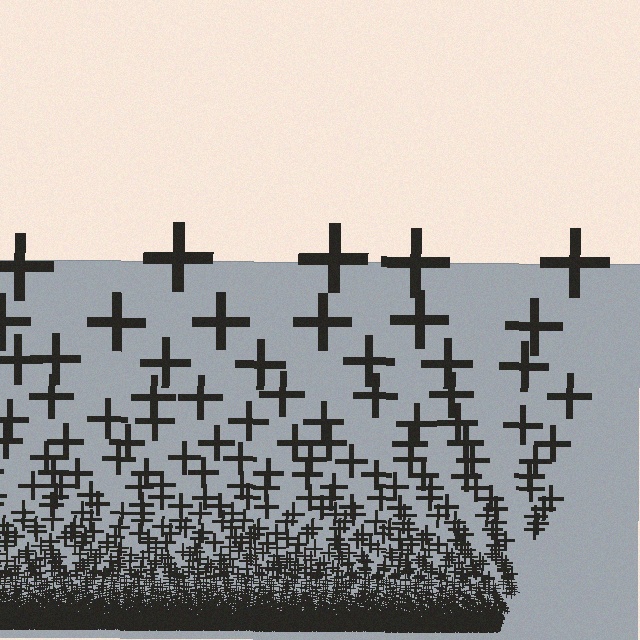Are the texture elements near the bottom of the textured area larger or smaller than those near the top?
Smaller. The gradient is inverted — elements near the bottom are smaller and denser.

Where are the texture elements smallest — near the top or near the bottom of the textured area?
Near the bottom.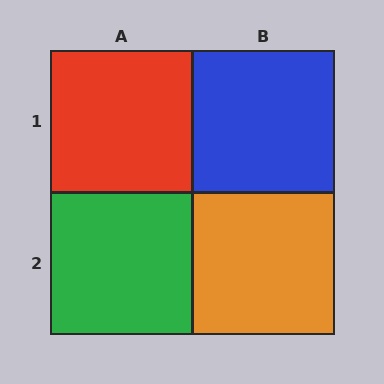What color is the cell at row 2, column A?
Green.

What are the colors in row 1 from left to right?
Red, blue.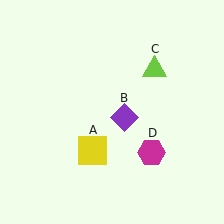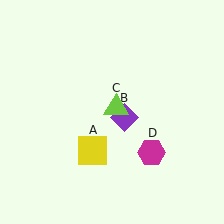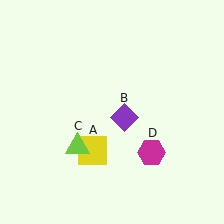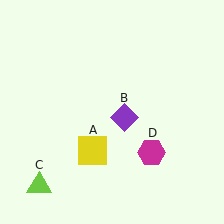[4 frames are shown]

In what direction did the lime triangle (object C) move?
The lime triangle (object C) moved down and to the left.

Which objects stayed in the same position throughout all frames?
Yellow square (object A) and purple diamond (object B) and magenta hexagon (object D) remained stationary.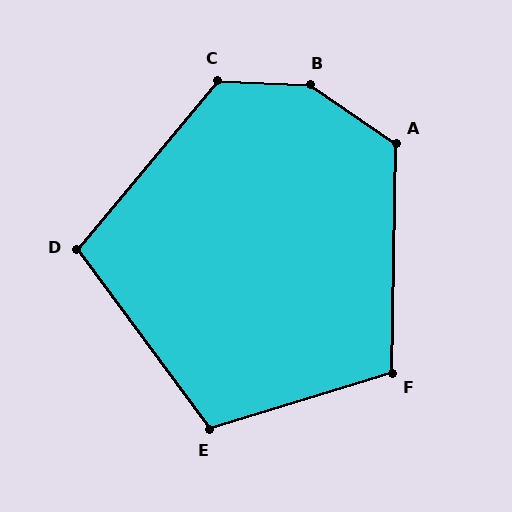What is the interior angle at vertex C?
Approximately 127 degrees (obtuse).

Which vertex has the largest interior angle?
B, at approximately 148 degrees.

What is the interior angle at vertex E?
Approximately 109 degrees (obtuse).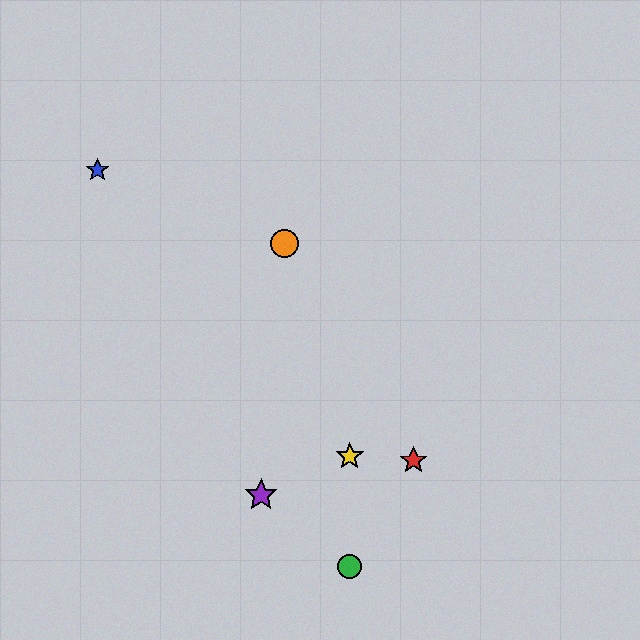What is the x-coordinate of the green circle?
The green circle is at x≈350.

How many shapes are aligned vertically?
2 shapes (the green circle, the yellow star) are aligned vertically.